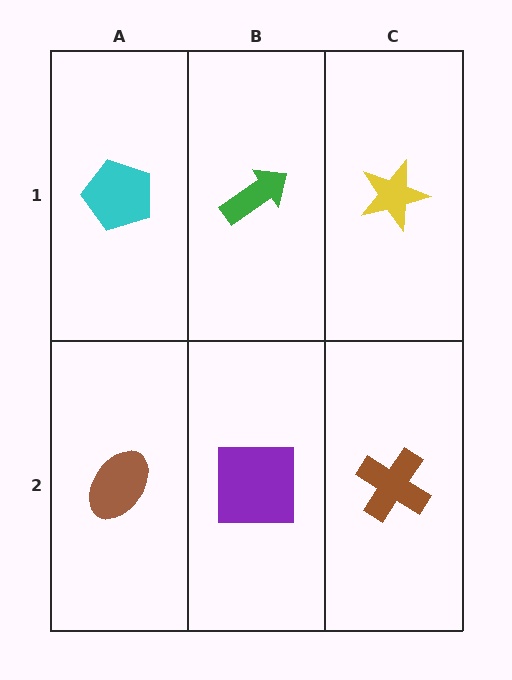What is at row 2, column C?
A brown cross.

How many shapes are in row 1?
3 shapes.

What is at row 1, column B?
A green arrow.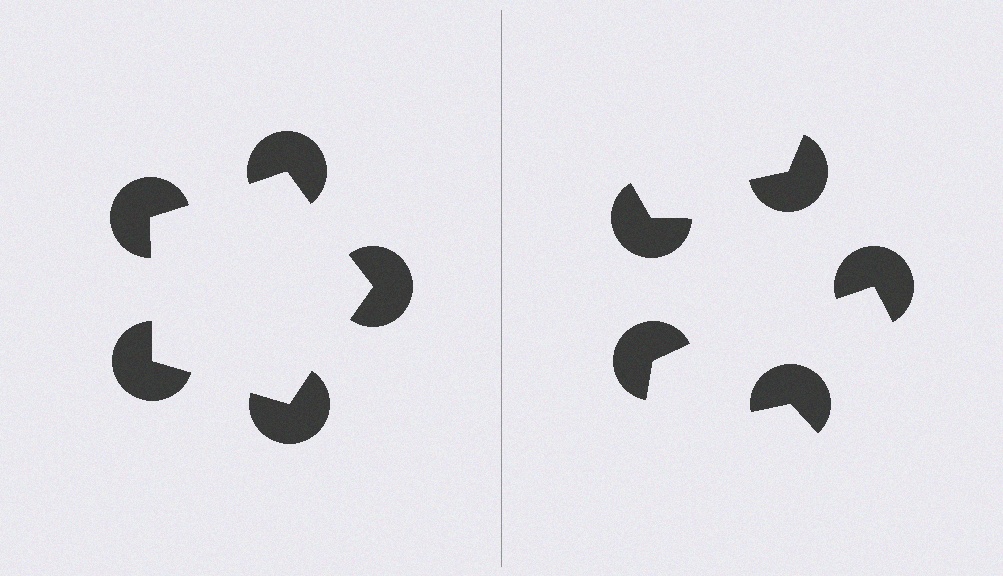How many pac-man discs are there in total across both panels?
10 — 5 on each side.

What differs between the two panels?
The pac-man discs are positioned identically on both sides; only the wedge orientations differ. On the left they align to a pentagon; on the right they are misaligned.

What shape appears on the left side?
An illusory pentagon.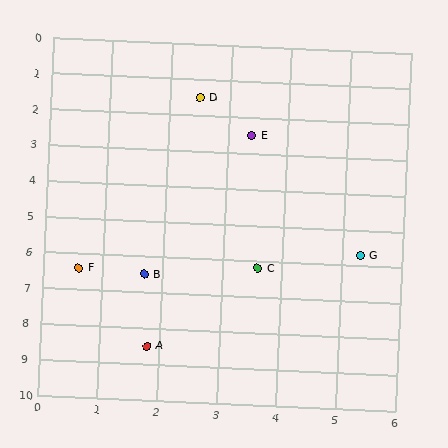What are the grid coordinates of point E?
Point E is at approximately (3.4, 2.5).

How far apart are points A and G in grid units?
Points A and G are about 4.5 grid units apart.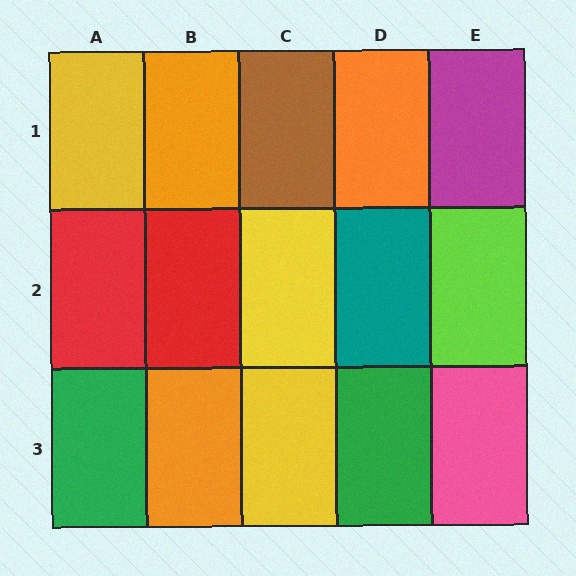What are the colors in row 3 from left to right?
Green, orange, yellow, green, pink.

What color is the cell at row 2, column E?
Lime.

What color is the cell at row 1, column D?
Orange.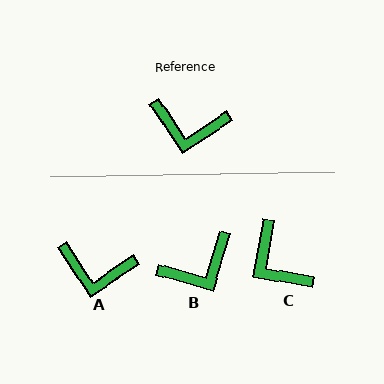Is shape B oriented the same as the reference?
No, it is off by about 40 degrees.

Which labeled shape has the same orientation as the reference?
A.